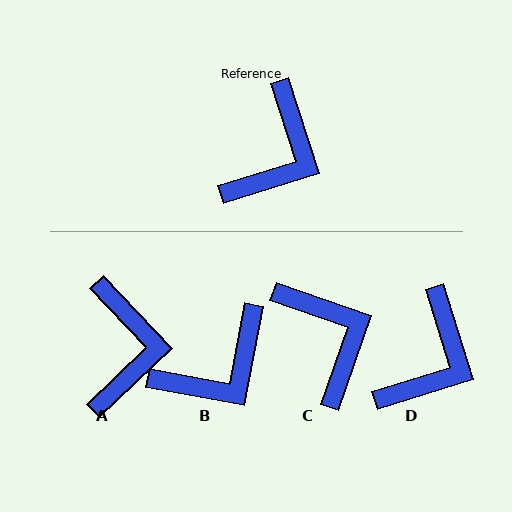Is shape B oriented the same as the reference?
No, it is off by about 28 degrees.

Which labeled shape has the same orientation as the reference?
D.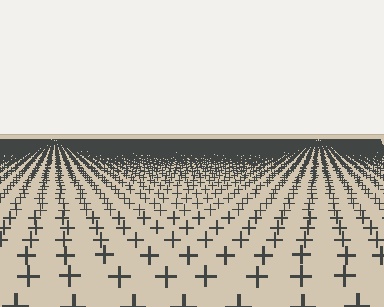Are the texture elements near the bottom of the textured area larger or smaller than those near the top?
Larger. Near the bottom, elements are closer to the viewer and appear at a bigger on-screen size.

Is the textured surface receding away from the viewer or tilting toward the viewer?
The surface is receding away from the viewer. Texture elements get smaller and denser toward the top.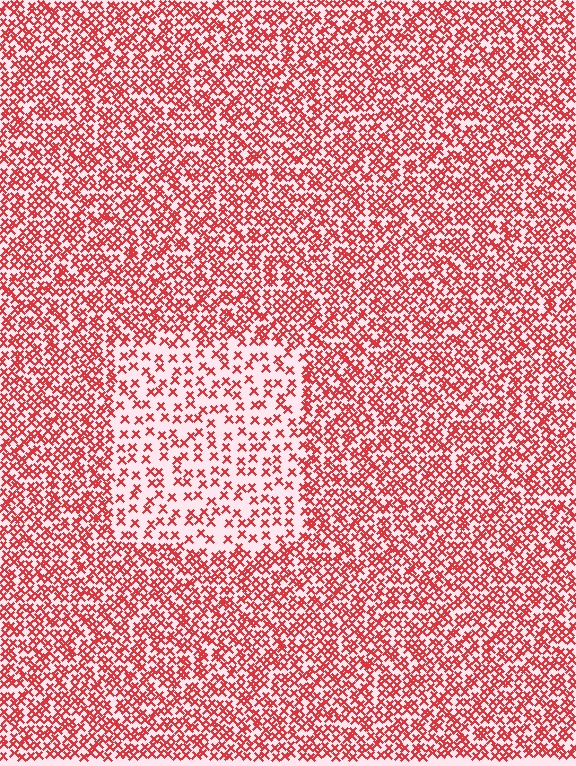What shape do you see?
I see a rectangle.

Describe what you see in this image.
The image contains small red elements arranged at two different densities. A rectangle-shaped region is visible where the elements are less densely packed than the surrounding area.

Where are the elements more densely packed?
The elements are more densely packed outside the rectangle boundary.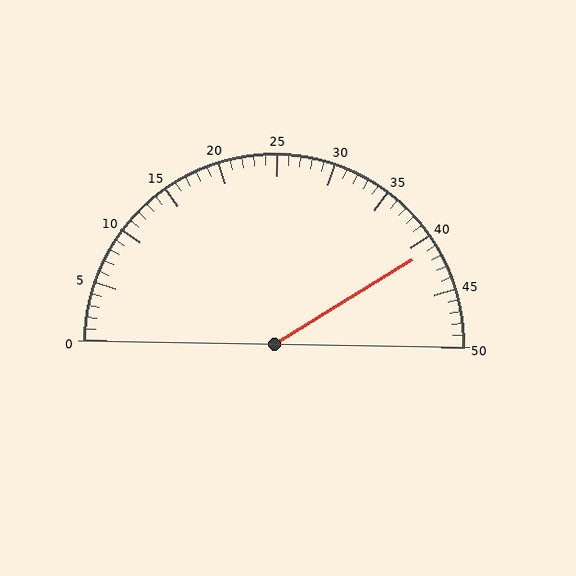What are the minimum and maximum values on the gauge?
The gauge ranges from 0 to 50.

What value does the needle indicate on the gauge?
The needle indicates approximately 41.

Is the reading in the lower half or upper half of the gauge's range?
The reading is in the upper half of the range (0 to 50).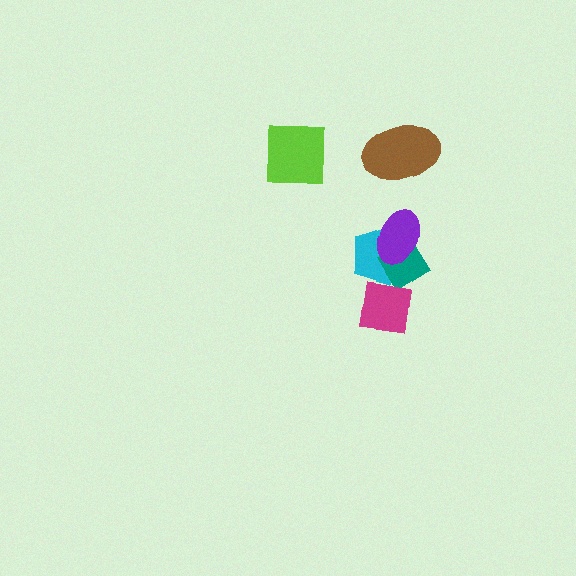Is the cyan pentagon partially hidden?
Yes, it is partially covered by another shape.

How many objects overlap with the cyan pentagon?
3 objects overlap with the cyan pentagon.